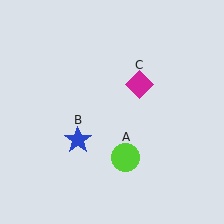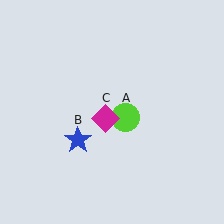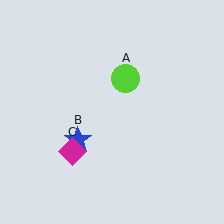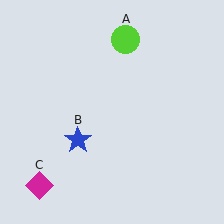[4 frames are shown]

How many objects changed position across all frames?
2 objects changed position: lime circle (object A), magenta diamond (object C).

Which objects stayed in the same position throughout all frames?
Blue star (object B) remained stationary.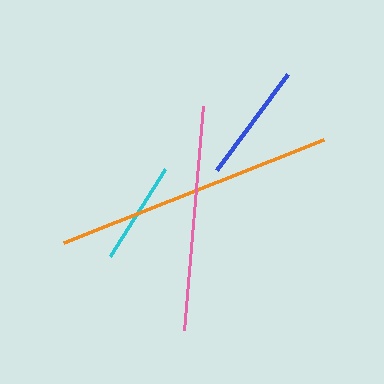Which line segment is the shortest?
The cyan line is the shortest at approximately 103 pixels.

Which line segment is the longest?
The orange line is the longest at approximately 280 pixels.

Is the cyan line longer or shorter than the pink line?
The pink line is longer than the cyan line.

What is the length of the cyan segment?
The cyan segment is approximately 103 pixels long.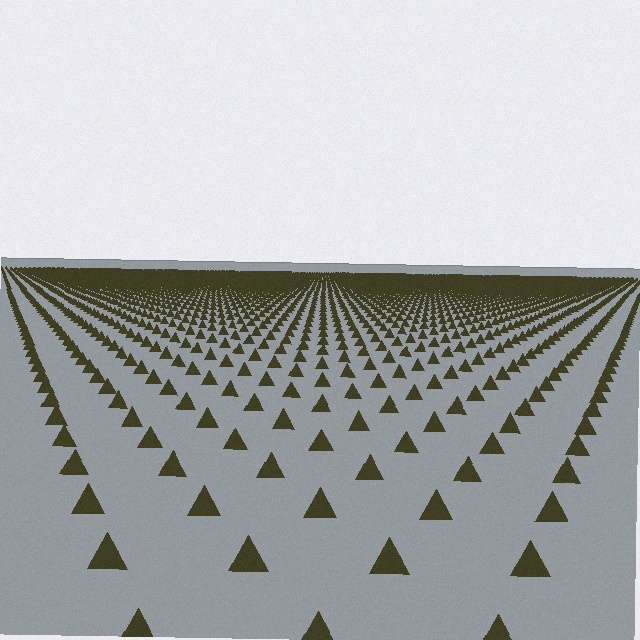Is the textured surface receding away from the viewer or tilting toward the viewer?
The surface is receding away from the viewer. Texture elements get smaller and denser toward the top.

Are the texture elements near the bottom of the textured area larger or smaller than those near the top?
Larger. Near the bottom, elements are closer to the viewer and appear at a bigger on-screen size.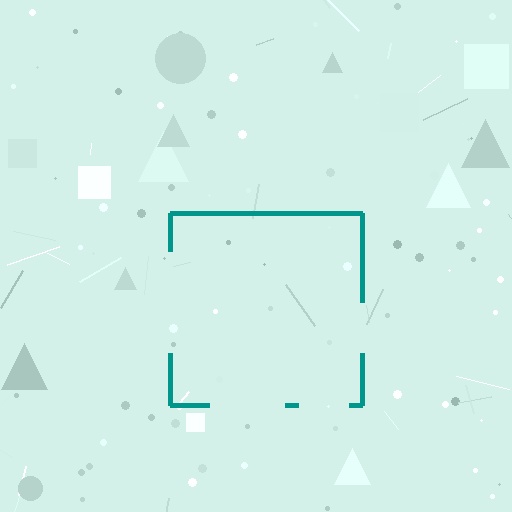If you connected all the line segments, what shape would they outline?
They would outline a square.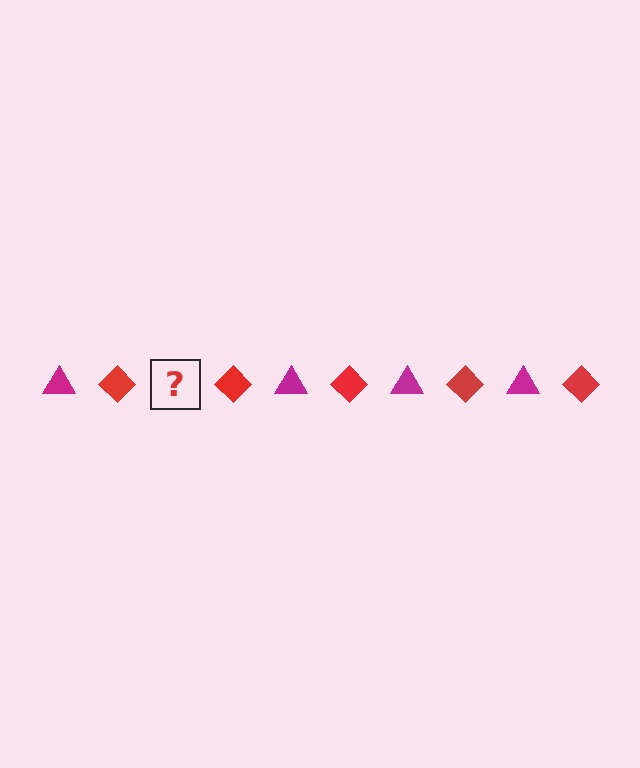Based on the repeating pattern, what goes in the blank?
The blank should be a magenta triangle.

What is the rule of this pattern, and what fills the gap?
The rule is that the pattern alternates between magenta triangle and red diamond. The gap should be filled with a magenta triangle.